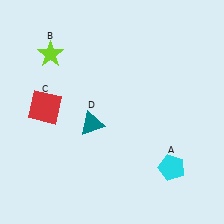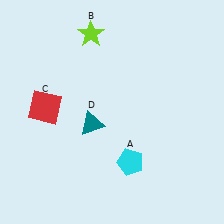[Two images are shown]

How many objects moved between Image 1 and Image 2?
2 objects moved between the two images.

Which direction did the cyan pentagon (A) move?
The cyan pentagon (A) moved left.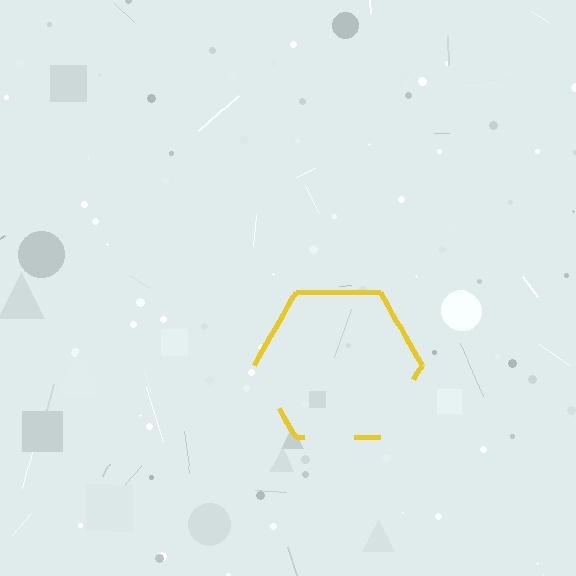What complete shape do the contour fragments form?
The contour fragments form a hexagon.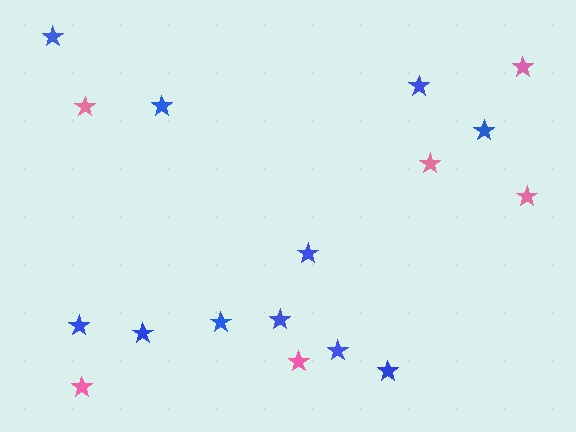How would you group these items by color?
There are 2 groups: one group of pink stars (6) and one group of blue stars (11).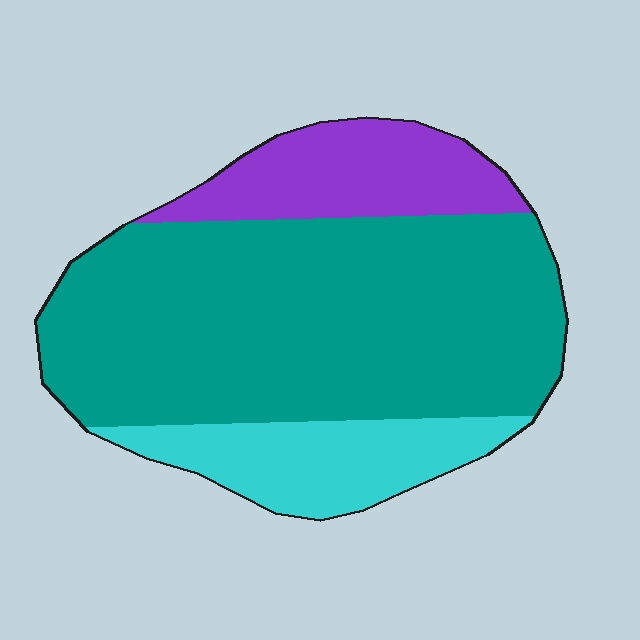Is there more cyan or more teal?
Teal.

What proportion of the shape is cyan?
Cyan covers 17% of the shape.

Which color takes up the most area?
Teal, at roughly 65%.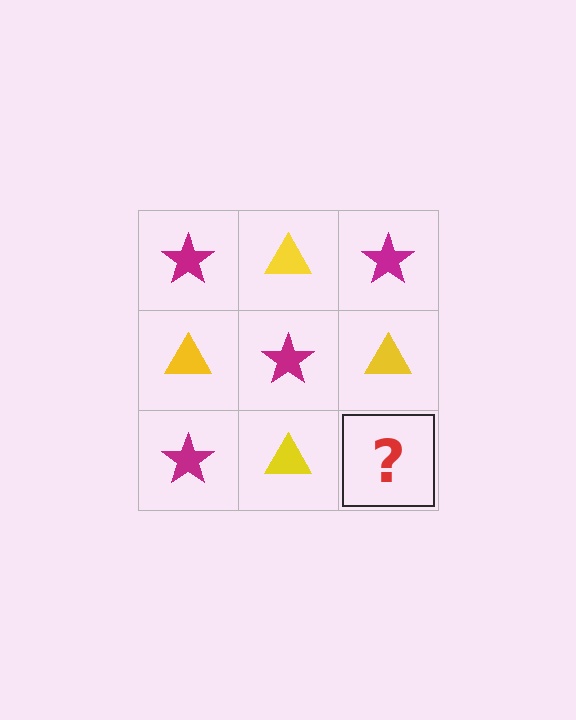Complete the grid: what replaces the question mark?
The question mark should be replaced with a magenta star.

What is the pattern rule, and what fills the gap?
The rule is that it alternates magenta star and yellow triangle in a checkerboard pattern. The gap should be filled with a magenta star.